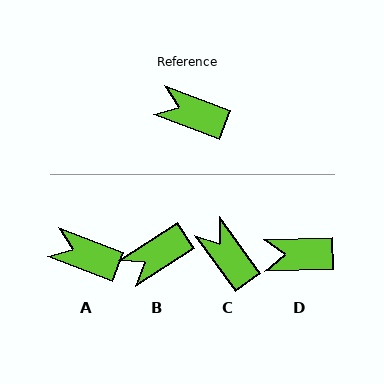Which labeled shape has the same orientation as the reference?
A.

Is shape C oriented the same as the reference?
No, it is off by about 33 degrees.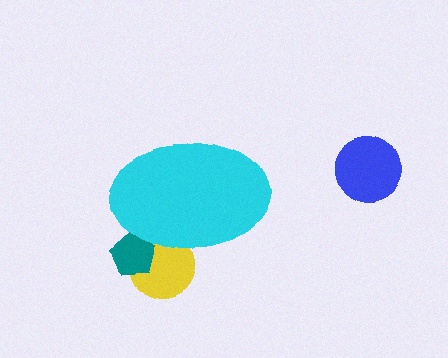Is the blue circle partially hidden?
No, the blue circle is fully visible.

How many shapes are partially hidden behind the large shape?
2 shapes are partially hidden.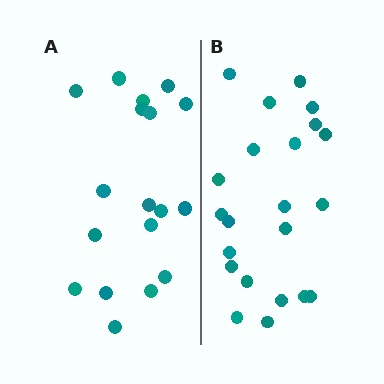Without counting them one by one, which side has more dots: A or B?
Region B (the right region) has more dots.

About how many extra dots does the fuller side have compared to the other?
Region B has about 4 more dots than region A.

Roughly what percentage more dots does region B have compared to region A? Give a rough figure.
About 20% more.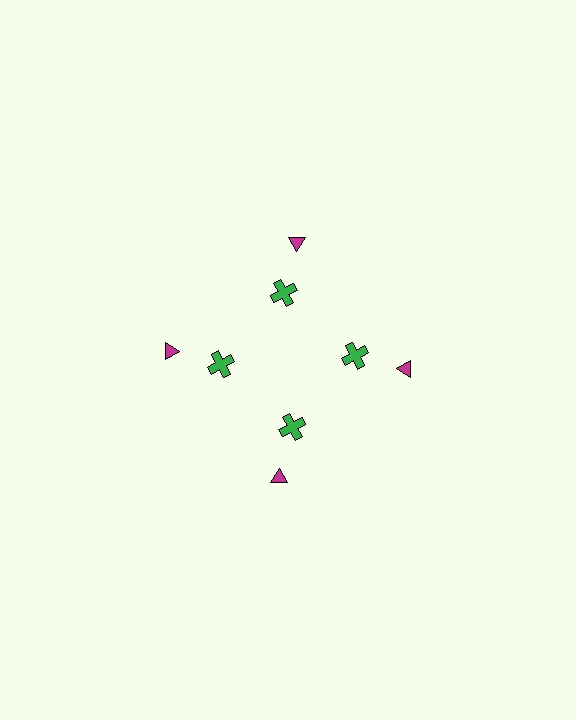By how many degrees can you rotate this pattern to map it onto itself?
The pattern maps onto itself every 90 degrees of rotation.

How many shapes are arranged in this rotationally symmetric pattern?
There are 8 shapes, arranged in 4 groups of 2.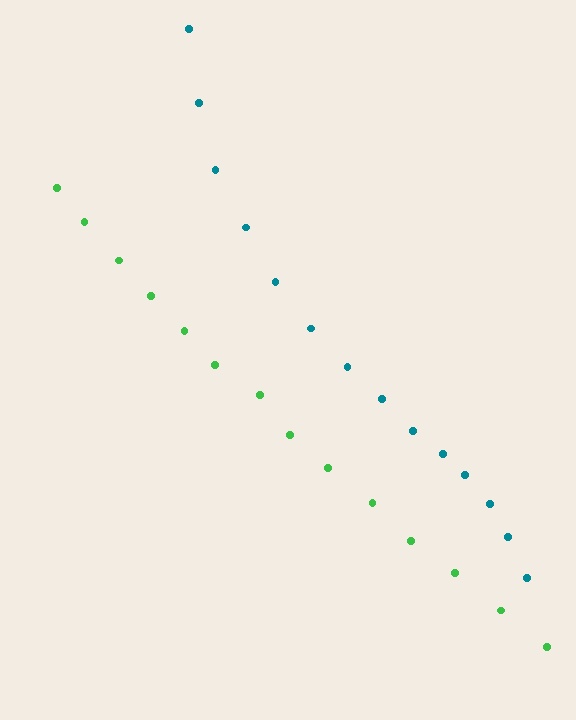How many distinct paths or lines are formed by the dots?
There are 2 distinct paths.